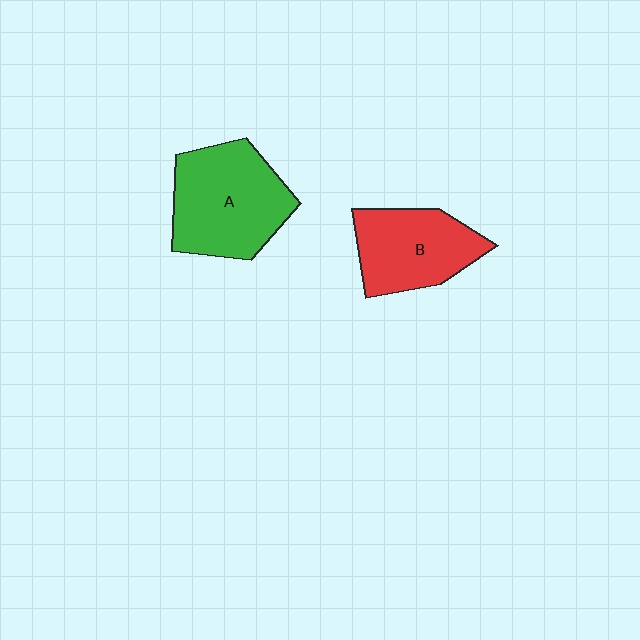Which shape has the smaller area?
Shape B (red).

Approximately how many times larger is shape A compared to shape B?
Approximately 1.3 times.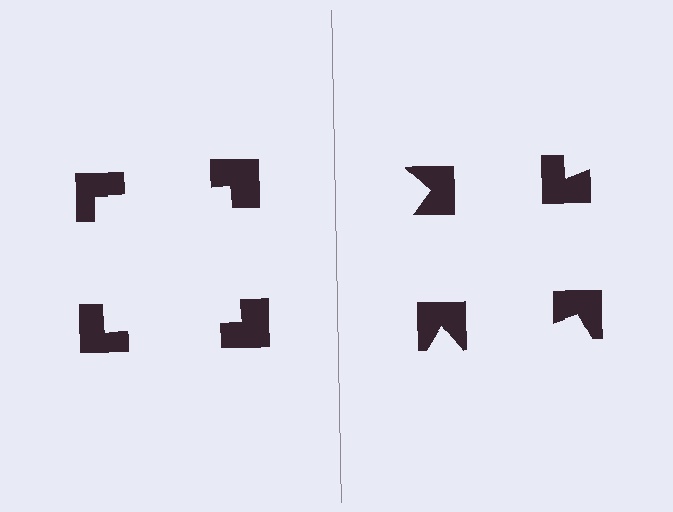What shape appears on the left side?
An illusory square.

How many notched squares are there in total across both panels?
8 — 4 on each side.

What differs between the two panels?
The notched squares are positioned identically on both sides; only the wedge orientations differ. On the left they align to a square; on the right they are misaligned.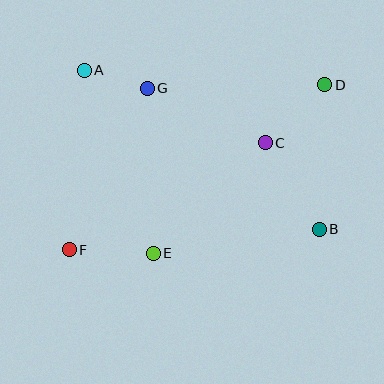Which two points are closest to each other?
Points A and G are closest to each other.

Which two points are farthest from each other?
Points D and F are farthest from each other.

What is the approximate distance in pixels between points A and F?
The distance between A and F is approximately 180 pixels.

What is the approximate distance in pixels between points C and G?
The distance between C and G is approximately 130 pixels.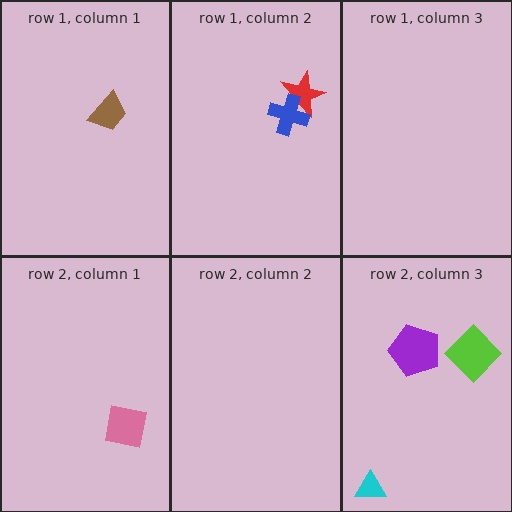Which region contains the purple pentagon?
The row 2, column 3 region.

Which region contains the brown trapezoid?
The row 1, column 1 region.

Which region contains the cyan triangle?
The row 2, column 3 region.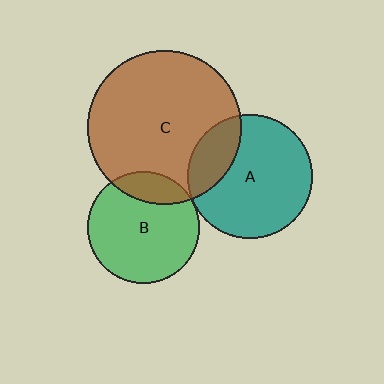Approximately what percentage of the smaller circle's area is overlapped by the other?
Approximately 5%.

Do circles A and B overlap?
Yes.